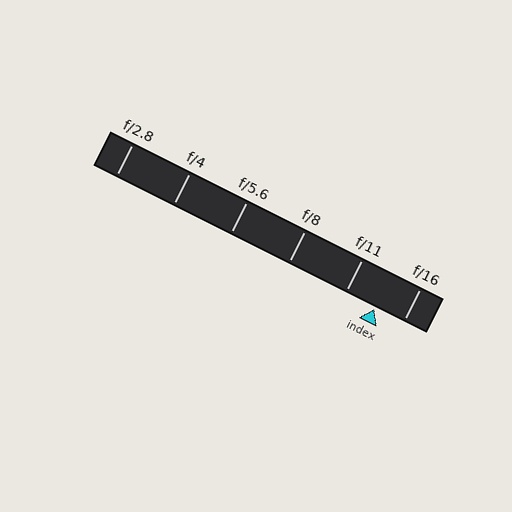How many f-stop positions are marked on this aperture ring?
There are 6 f-stop positions marked.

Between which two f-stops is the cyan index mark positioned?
The index mark is between f/11 and f/16.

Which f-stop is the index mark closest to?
The index mark is closest to f/16.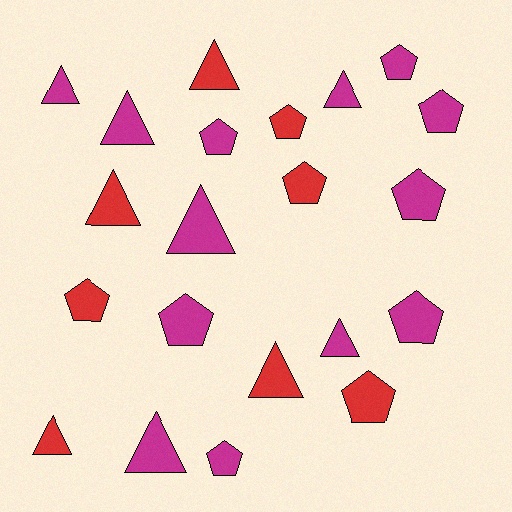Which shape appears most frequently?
Pentagon, with 11 objects.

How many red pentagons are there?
There are 4 red pentagons.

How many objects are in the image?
There are 21 objects.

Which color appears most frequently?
Magenta, with 13 objects.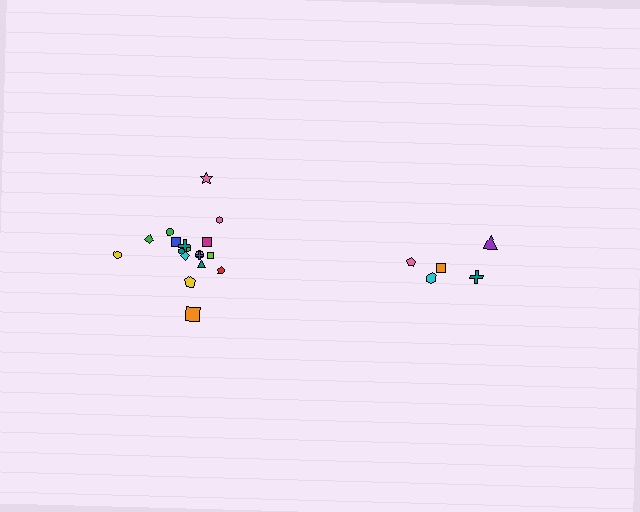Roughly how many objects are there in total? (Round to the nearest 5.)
Roughly 25 objects in total.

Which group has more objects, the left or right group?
The left group.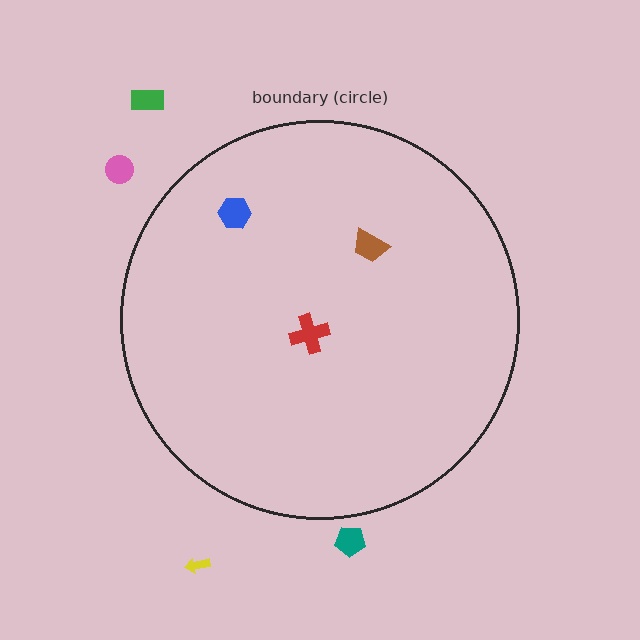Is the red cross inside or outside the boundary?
Inside.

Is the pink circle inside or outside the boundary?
Outside.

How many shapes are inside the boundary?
3 inside, 4 outside.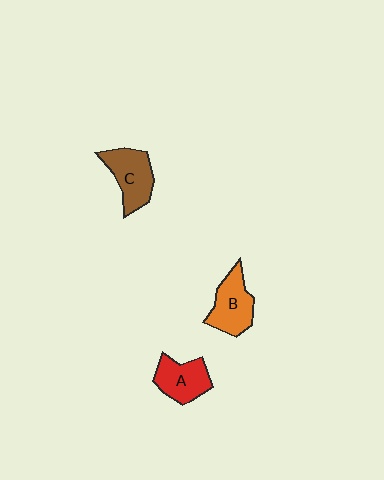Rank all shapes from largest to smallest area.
From largest to smallest: C (brown), B (orange), A (red).